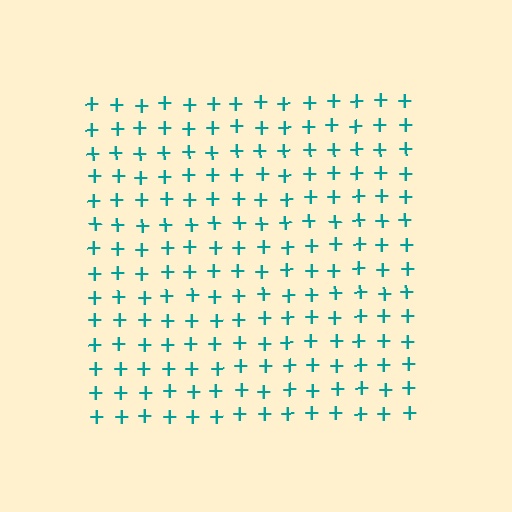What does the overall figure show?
The overall figure shows a square.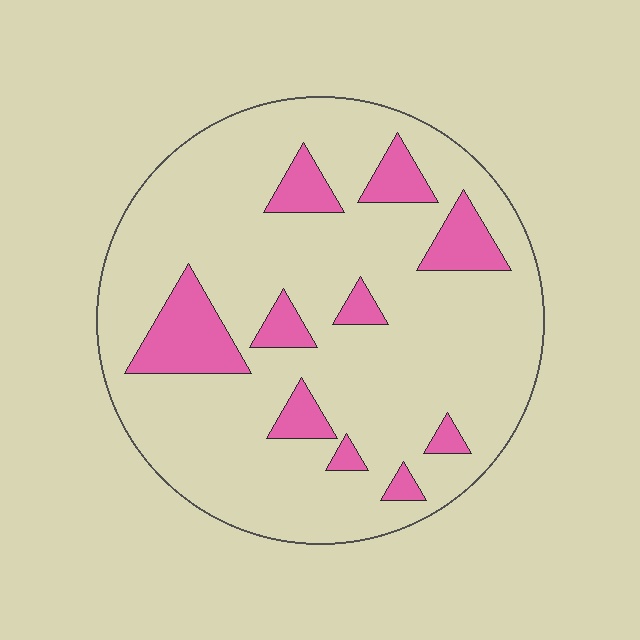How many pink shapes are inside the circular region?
10.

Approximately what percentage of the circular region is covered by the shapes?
Approximately 15%.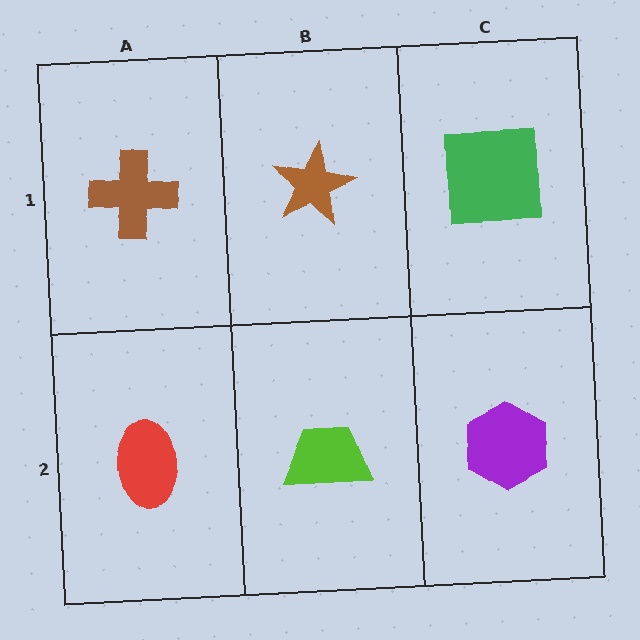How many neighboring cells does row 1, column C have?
2.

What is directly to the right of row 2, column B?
A purple hexagon.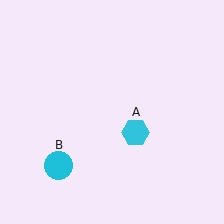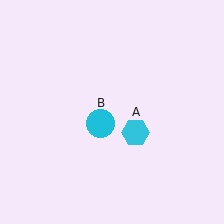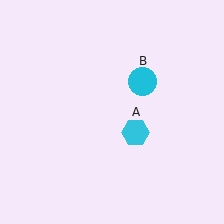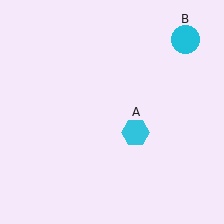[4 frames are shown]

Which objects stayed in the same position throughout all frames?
Cyan hexagon (object A) remained stationary.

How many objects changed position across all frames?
1 object changed position: cyan circle (object B).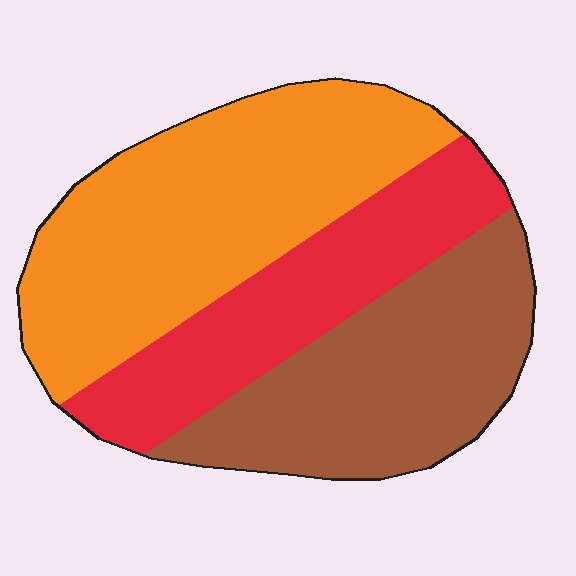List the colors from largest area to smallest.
From largest to smallest: orange, brown, red.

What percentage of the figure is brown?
Brown takes up about one third (1/3) of the figure.